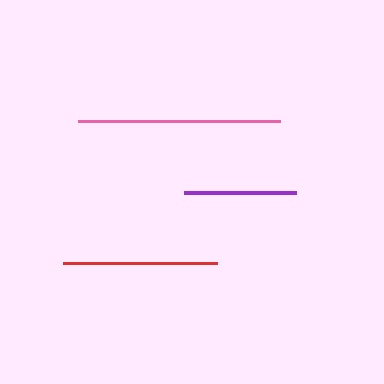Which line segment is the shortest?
The purple line is the shortest at approximately 112 pixels.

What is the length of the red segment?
The red segment is approximately 154 pixels long.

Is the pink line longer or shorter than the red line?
The pink line is longer than the red line.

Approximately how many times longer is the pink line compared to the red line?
The pink line is approximately 1.3 times the length of the red line.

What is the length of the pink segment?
The pink segment is approximately 202 pixels long.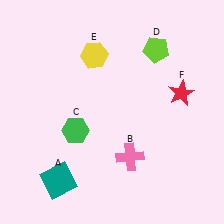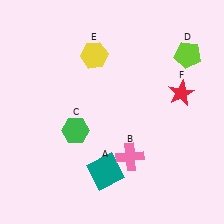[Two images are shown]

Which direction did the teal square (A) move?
The teal square (A) moved right.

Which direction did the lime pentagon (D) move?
The lime pentagon (D) moved right.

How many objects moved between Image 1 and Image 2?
2 objects moved between the two images.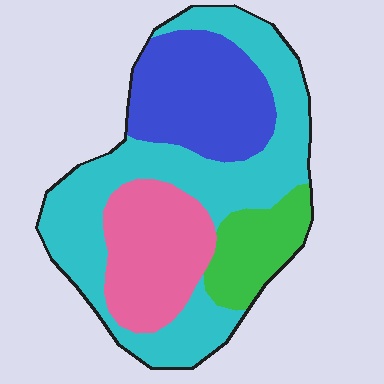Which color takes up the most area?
Cyan, at roughly 45%.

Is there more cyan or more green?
Cyan.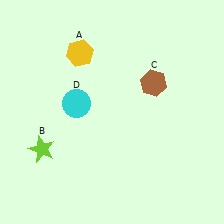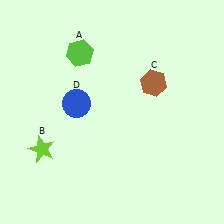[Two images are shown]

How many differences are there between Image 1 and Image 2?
There are 2 differences between the two images.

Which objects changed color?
A changed from yellow to lime. D changed from cyan to blue.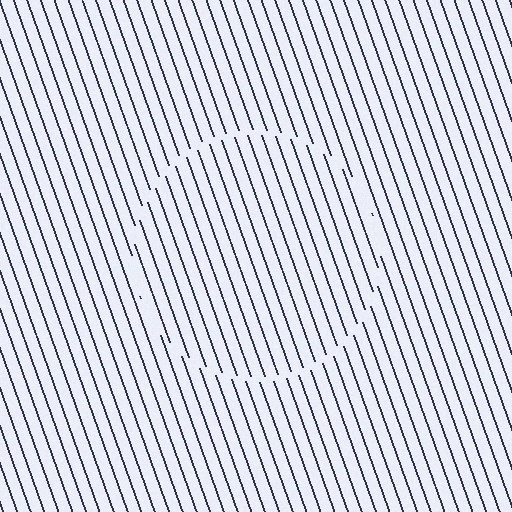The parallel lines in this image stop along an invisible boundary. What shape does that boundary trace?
An illusory circle. The interior of the shape contains the same grating, shifted by half a period — the contour is defined by the phase discontinuity where line-ends from the inner and outer gratings abut.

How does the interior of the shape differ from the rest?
The interior of the shape contains the same grating, shifted by half a period — the contour is defined by the phase discontinuity where line-ends from the inner and outer gratings abut.